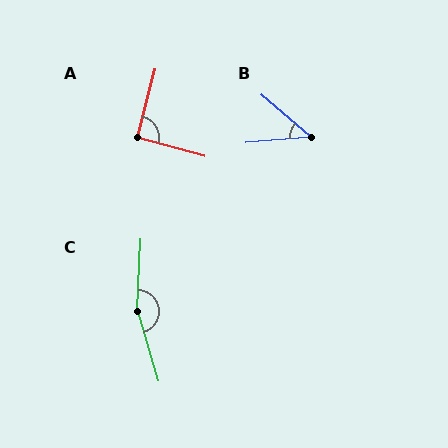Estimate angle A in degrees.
Approximately 91 degrees.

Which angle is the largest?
C, at approximately 161 degrees.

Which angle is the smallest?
B, at approximately 46 degrees.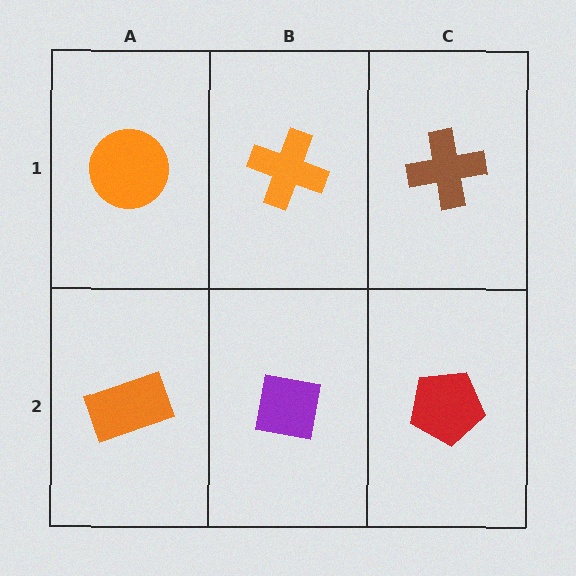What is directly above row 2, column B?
An orange cross.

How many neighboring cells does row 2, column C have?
2.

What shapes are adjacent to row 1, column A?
An orange rectangle (row 2, column A), an orange cross (row 1, column B).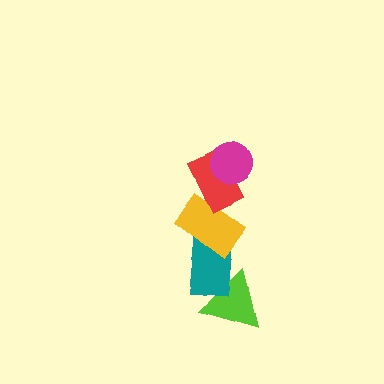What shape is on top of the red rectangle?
The magenta circle is on top of the red rectangle.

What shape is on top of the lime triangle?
The teal rectangle is on top of the lime triangle.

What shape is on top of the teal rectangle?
The yellow rectangle is on top of the teal rectangle.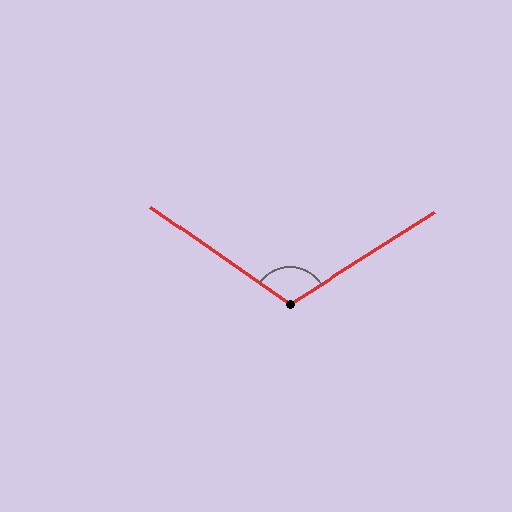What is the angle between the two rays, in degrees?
Approximately 113 degrees.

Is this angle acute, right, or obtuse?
It is obtuse.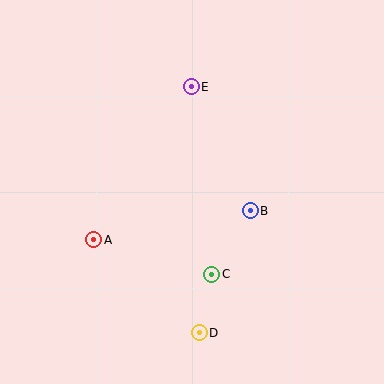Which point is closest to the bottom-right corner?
Point D is closest to the bottom-right corner.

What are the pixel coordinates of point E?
Point E is at (191, 87).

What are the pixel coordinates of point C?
Point C is at (212, 274).